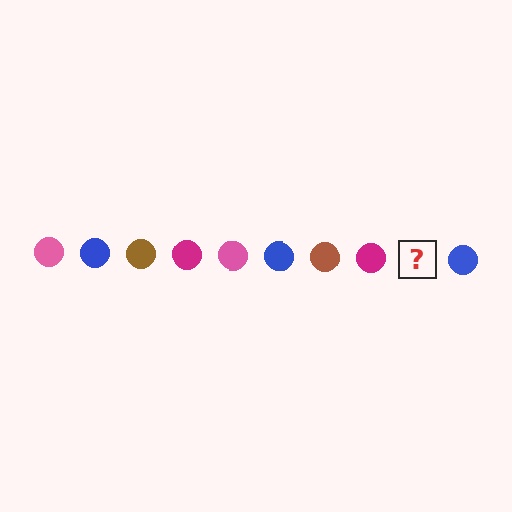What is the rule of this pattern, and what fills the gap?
The rule is that the pattern cycles through pink, blue, brown, magenta circles. The gap should be filled with a pink circle.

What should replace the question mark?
The question mark should be replaced with a pink circle.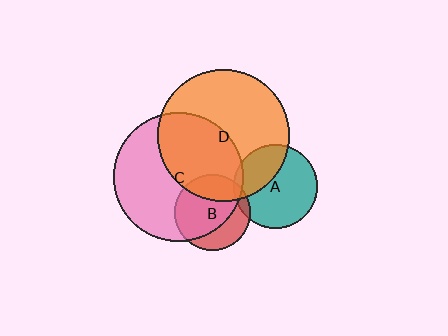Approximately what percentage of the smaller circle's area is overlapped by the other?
Approximately 70%.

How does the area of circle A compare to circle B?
Approximately 1.2 times.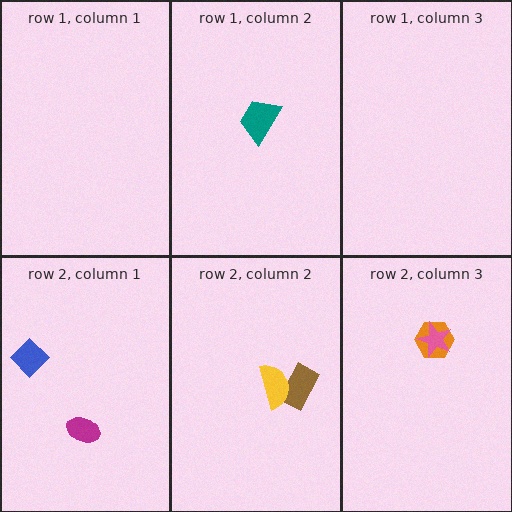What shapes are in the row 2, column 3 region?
The orange hexagon, the pink star.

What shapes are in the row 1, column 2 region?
The teal trapezoid.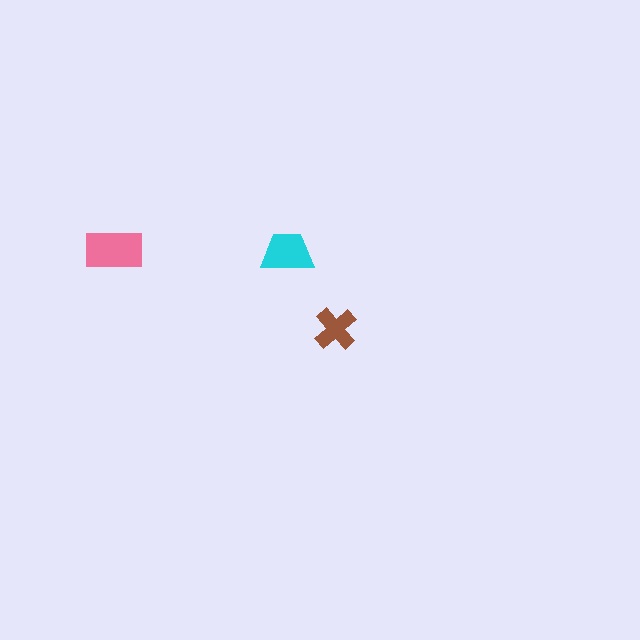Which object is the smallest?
The brown cross.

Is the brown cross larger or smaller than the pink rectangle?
Smaller.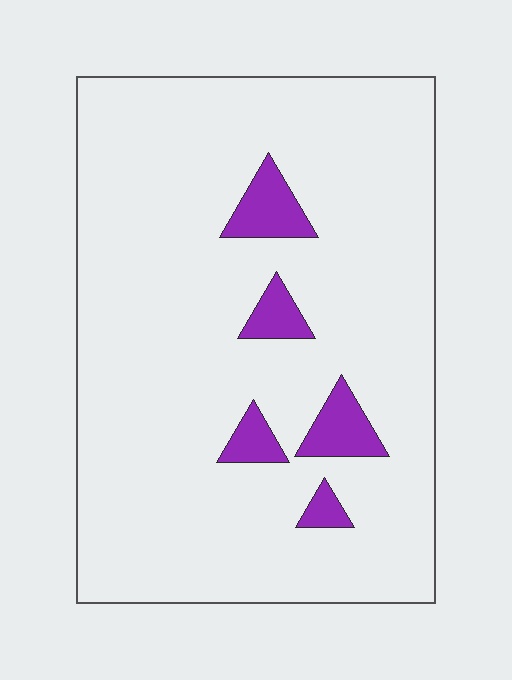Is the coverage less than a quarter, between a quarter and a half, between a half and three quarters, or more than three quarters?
Less than a quarter.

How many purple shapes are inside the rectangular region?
5.